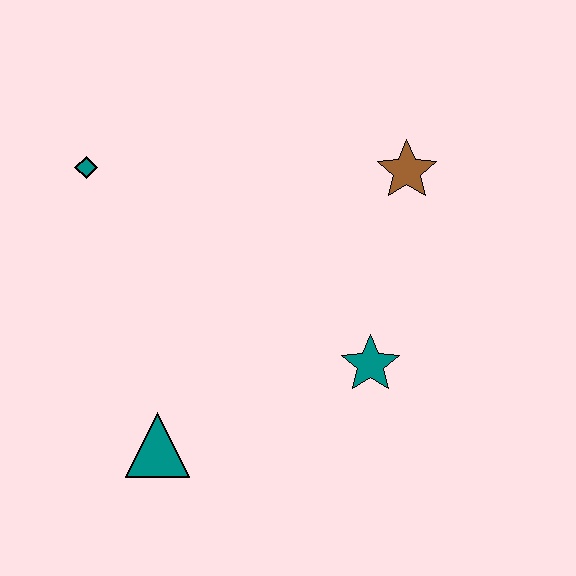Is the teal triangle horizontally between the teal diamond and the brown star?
Yes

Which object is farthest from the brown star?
The teal triangle is farthest from the brown star.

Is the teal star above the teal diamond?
No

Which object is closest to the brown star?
The teal star is closest to the brown star.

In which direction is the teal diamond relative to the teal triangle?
The teal diamond is above the teal triangle.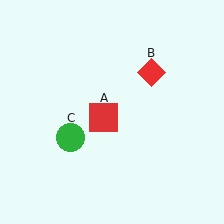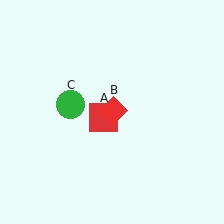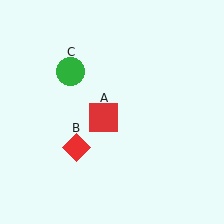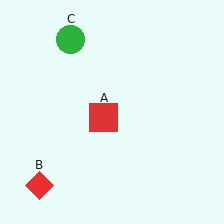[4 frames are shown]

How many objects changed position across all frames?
2 objects changed position: red diamond (object B), green circle (object C).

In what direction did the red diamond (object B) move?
The red diamond (object B) moved down and to the left.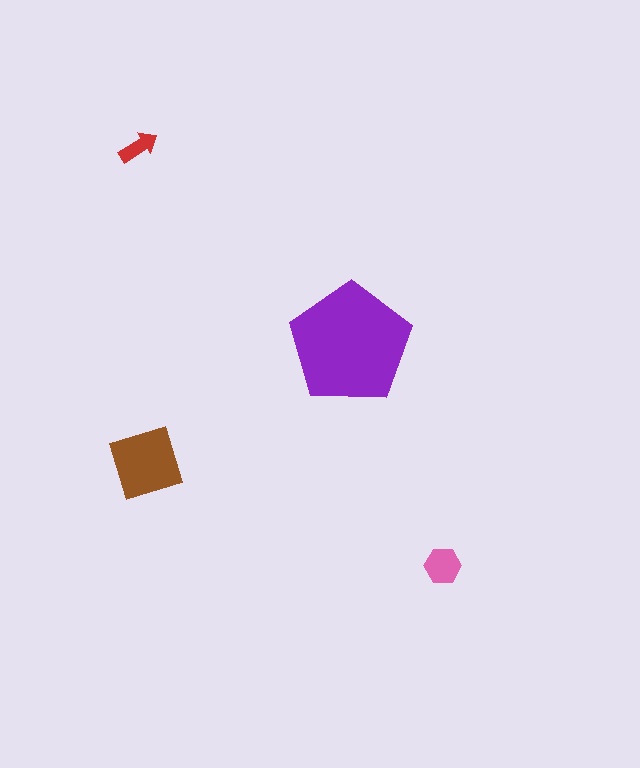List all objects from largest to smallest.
The purple pentagon, the brown square, the pink hexagon, the red arrow.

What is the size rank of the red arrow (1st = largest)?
4th.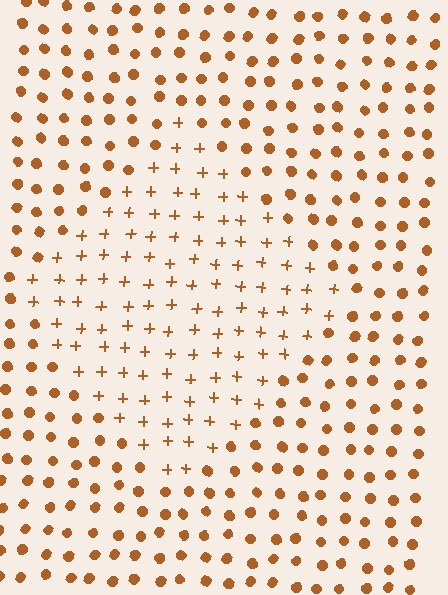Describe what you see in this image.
The image is filled with small brown elements arranged in a uniform grid. A diamond-shaped region contains plus signs, while the surrounding area contains circles. The boundary is defined purely by the change in element shape.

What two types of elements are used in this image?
The image uses plus signs inside the diamond region and circles outside it.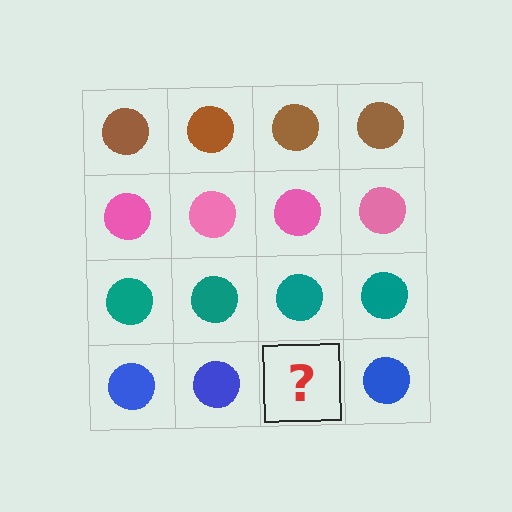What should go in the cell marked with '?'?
The missing cell should contain a blue circle.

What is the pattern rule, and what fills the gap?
The rule is that each row has a consistent color. The gap should be filled with a blue circle.